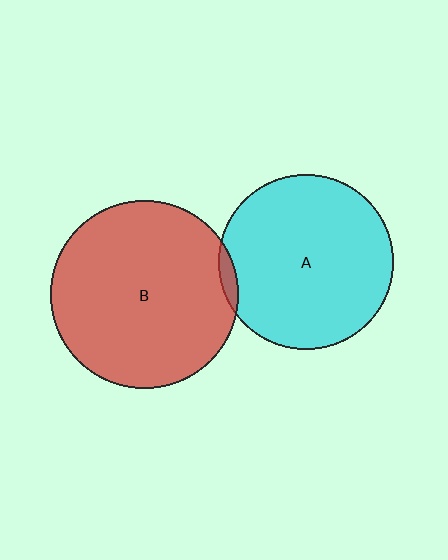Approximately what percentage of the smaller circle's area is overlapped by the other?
Approximately 5%.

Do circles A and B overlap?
Yes.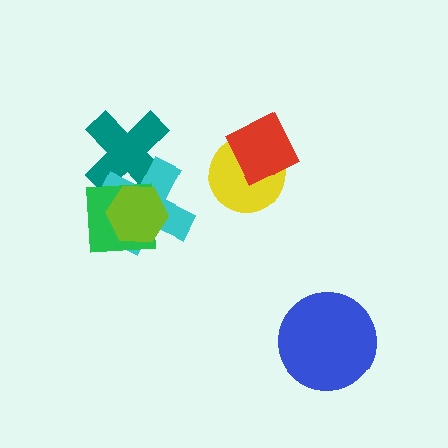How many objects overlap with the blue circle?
0 objects overlap with the blue circle.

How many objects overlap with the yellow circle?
1 object overlaps with the yellow circle.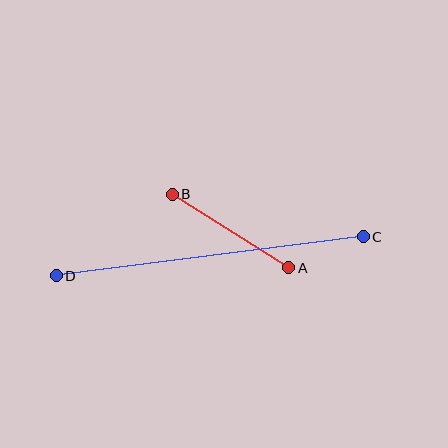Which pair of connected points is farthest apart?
Points C and D are farthest apart.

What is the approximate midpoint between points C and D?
The midpoint is at approximately (210, 256) pixels.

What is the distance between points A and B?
The distance is approximately 138 pixels.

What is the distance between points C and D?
The distance is approximately 310 pixels.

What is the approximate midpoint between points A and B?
The midpoint is at approximately (231, 231) pixels.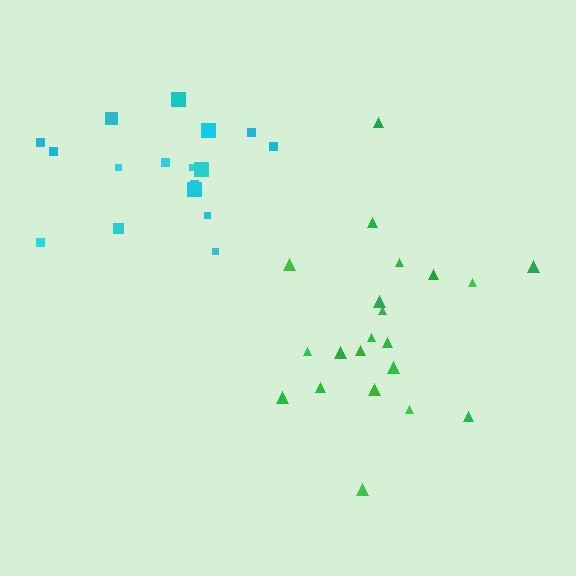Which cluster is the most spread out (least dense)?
Green.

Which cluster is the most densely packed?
Cyan.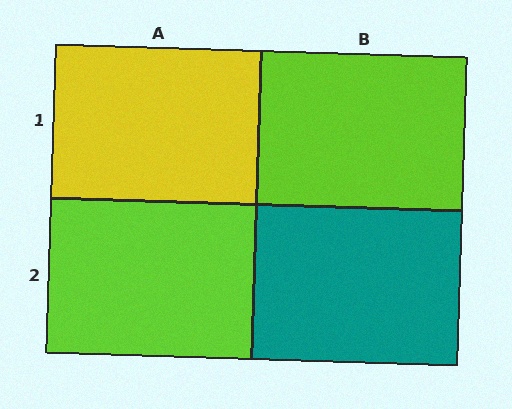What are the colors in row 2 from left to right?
Lime, teal.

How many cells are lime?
2 cells are lime.